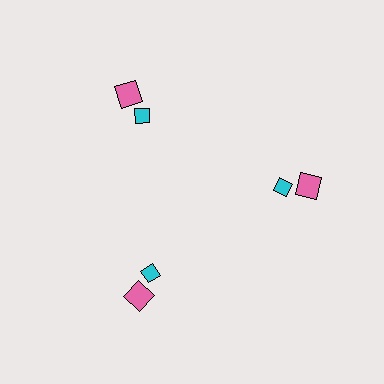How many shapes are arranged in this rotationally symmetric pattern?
There are 6 shapes, arranged in 3 groups of 2.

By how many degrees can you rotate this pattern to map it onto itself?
The pattern maps onto itself every 120 degrees of rotation.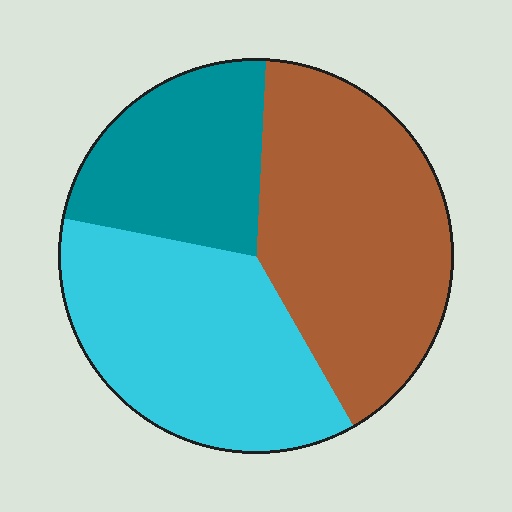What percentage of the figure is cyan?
Cyan takes up between a quarter and a half of the figure.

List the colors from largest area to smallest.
From largest to smallest: brown, cyan, teal.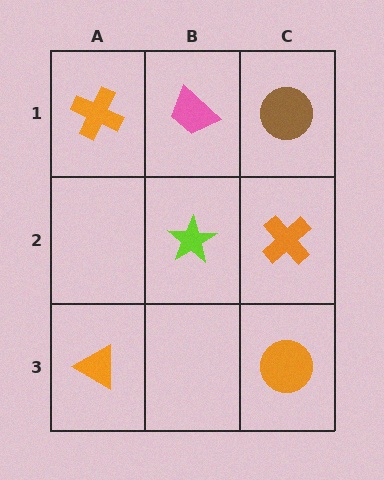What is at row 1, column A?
An orange cross.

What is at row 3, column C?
An orange circle.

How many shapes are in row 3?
2 shapes.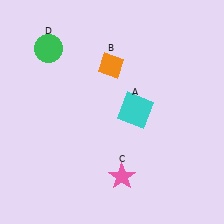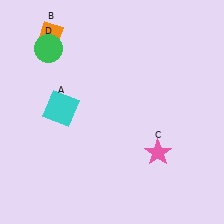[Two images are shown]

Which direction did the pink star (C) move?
The pink star (C) moved right.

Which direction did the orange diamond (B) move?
The orange diamond (B) moved left.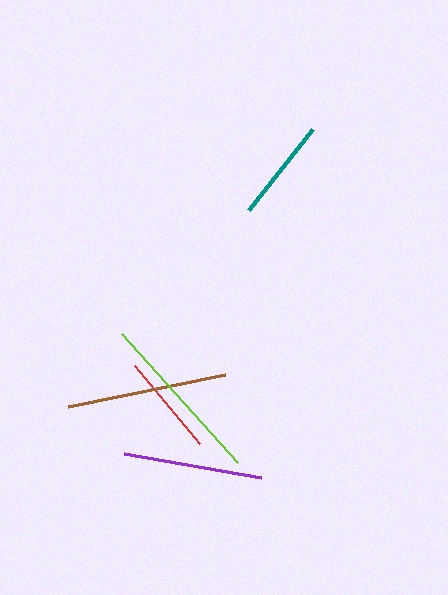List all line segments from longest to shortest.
From longest to shortest: lime, brown, purple, teal, red.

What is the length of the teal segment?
The teal segment is approximately 104 pixels long.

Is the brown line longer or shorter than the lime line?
The lime line is longer than the brown line.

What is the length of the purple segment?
The purple segment is approximately 138 pixels long.